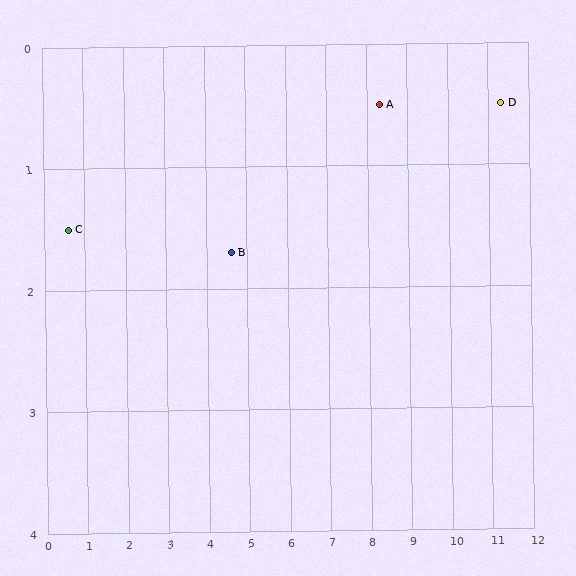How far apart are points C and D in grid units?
Points C and D are about 10.7 grid units apart.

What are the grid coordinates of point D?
Point D is at approximately (11.3, 0.5).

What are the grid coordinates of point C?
Point C is at approximately (0.6, 1.5).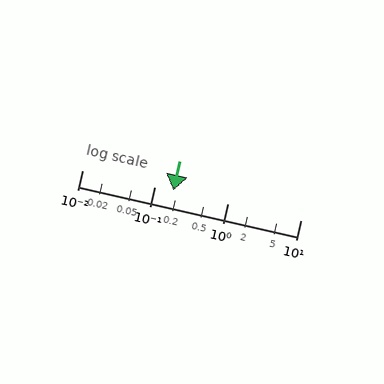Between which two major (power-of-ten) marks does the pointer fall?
The pointer is between 0.1 and 1.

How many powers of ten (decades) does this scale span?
The scale spans 3 decades, from 0.01 to 10.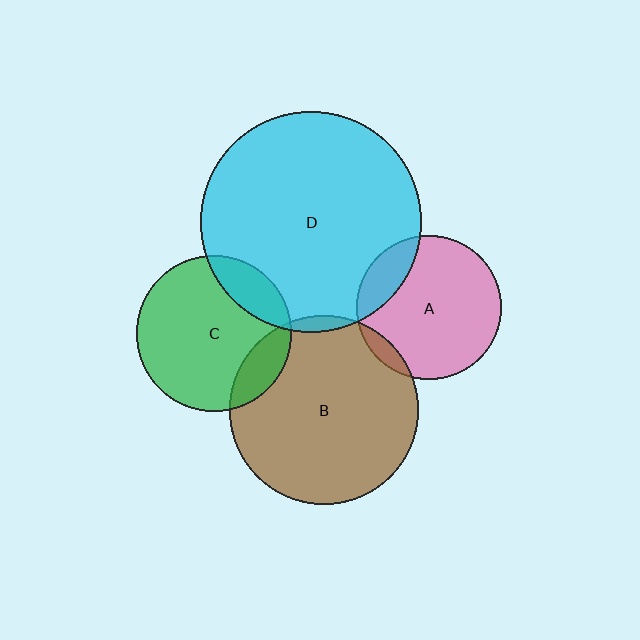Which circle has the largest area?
Circle D (cyan).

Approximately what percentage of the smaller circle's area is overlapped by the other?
Approximately 5%.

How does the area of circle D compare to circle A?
Approximately 2.3 times.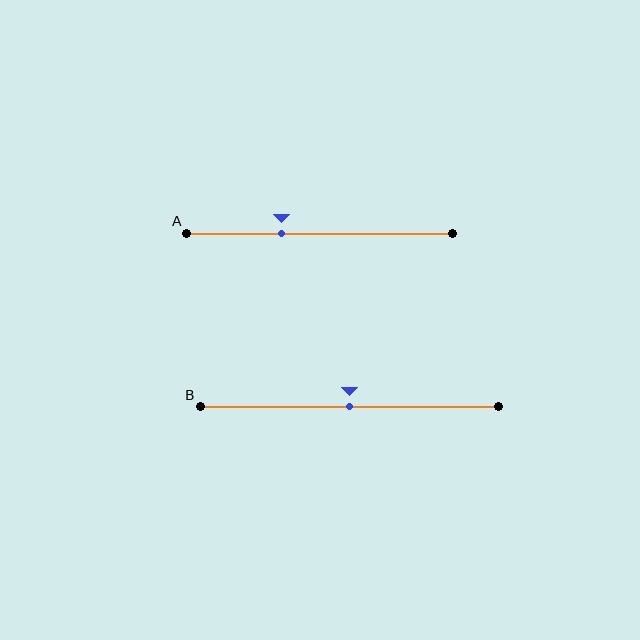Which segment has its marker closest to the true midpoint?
Segment B has its marker closest to the true midpoint.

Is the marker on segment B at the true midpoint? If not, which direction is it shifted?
Yes, the marker on segment B is at the true midpoint.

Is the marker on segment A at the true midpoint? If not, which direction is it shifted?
No, the marker on segment A is shifted to the left by about 14% of the segment length.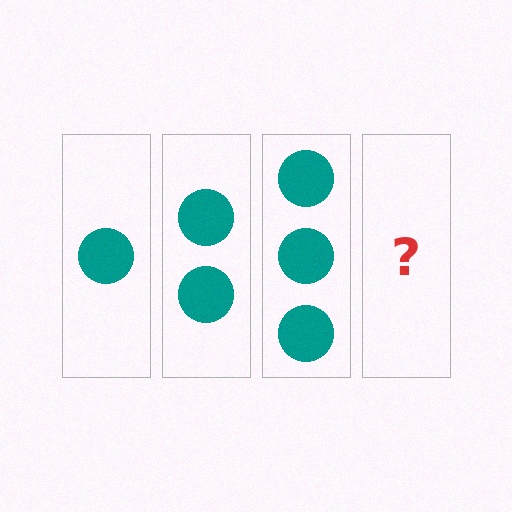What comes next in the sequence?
The next element should be 4 circles.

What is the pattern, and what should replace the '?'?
The pattern is that each step adds one more circle. The '?' should be 4 circles.